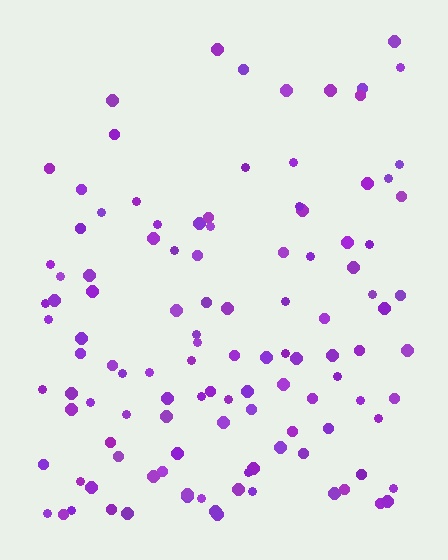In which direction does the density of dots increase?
From top to bottom, with the bottom side densest.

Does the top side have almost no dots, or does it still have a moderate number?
Still a moderate number, just noticeably fewer than the bottom.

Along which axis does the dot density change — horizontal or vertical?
Vertical.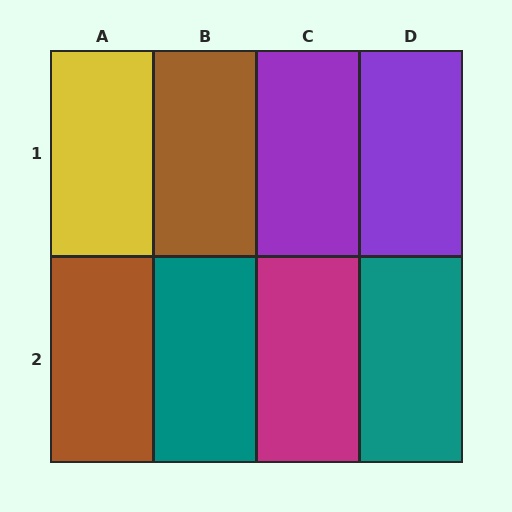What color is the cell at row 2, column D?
Teal.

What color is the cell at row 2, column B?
Teal.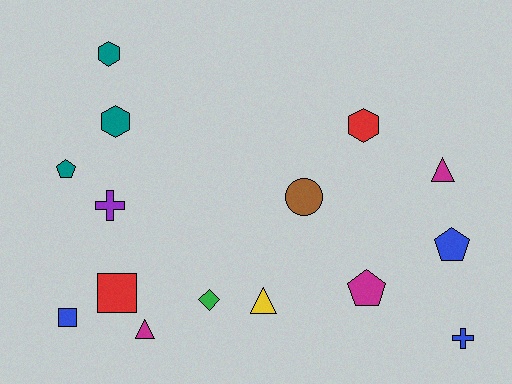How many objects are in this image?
There are 15 objects.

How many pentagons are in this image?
There are 3 pentagons.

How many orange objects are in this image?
There are no orange objects.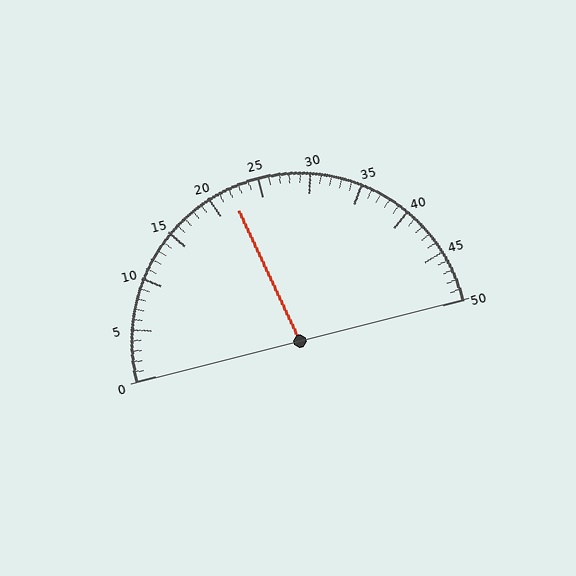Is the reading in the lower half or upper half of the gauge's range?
The reading is in the lower half of the range (0 to 50).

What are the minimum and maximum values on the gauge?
The gauge ranges from 0 to 50.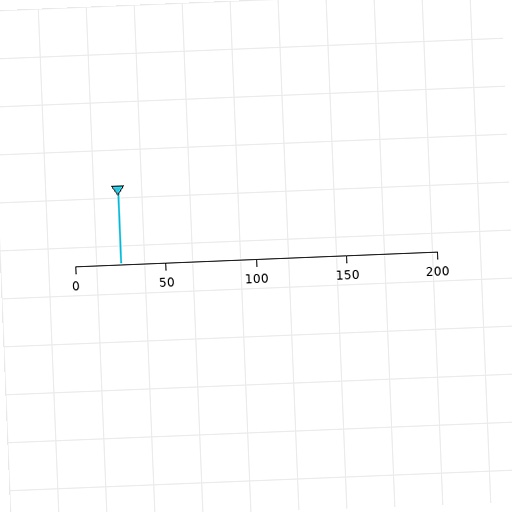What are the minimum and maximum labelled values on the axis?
The axis runs from 0 to 200.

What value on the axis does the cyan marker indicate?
The marker indicates approximately 25.